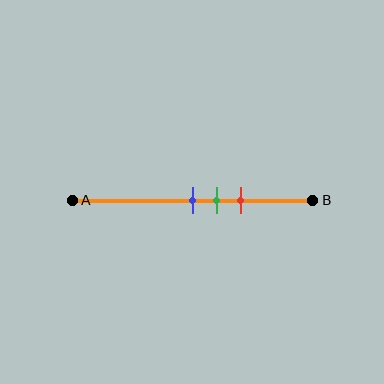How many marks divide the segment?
There are 3 marks dividing the segment.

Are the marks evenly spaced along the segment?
Yes, the marks are approximately evenly spaced.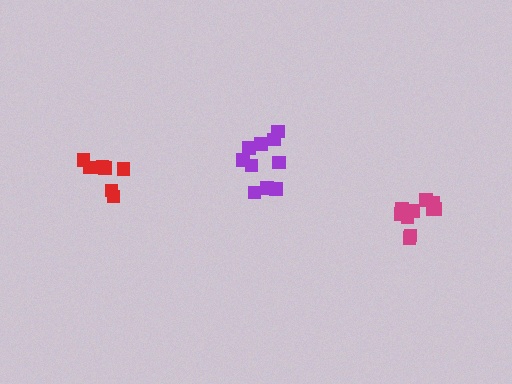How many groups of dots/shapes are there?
There are 3 groups.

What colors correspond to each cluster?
The clusters are colored: red, magenta, purple.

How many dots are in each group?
Group 1: 8 dots, Group 2: 10 dots, Group 3: 10 dots (28 total).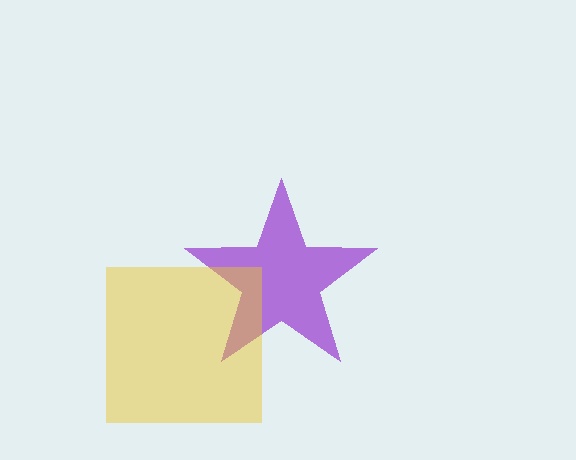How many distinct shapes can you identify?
There are 2 distinct shapes: a purple star, a yellow square.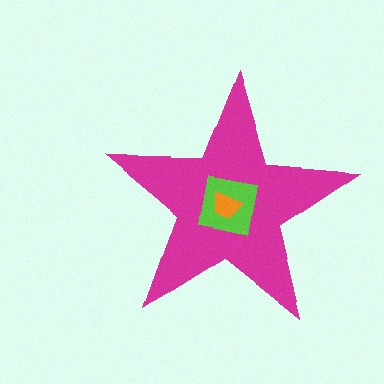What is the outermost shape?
The magenta star.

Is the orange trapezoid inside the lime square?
Yes.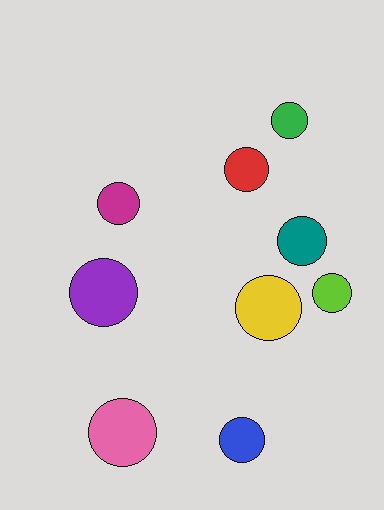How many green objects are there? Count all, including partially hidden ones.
There is 1 green object.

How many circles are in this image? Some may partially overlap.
There are 9 circles.